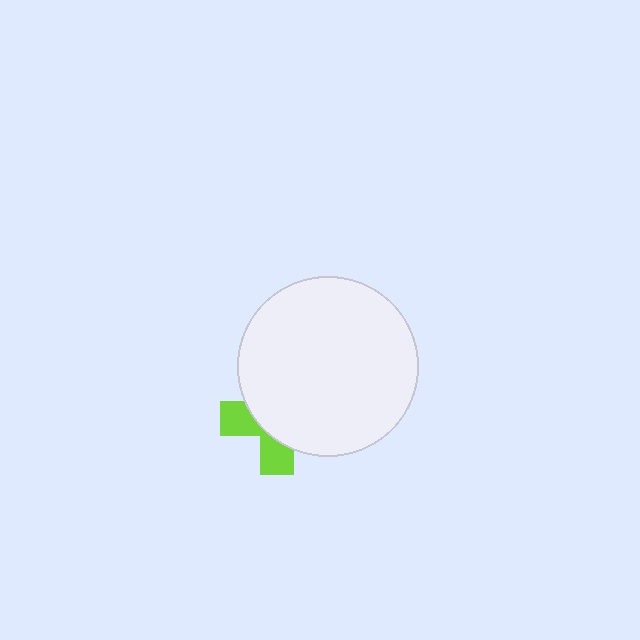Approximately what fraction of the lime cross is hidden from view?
Roughly 64% of the lime cross is hidden behind the white circle.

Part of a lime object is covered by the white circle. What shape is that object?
It is a cross.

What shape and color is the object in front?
The object in front is a white circle.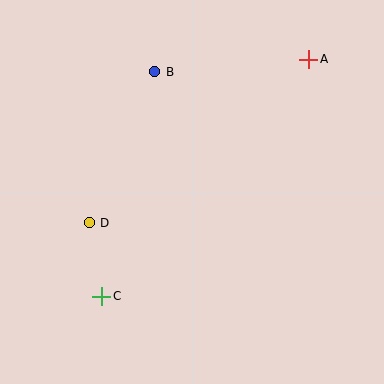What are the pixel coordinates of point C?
Point C is at (102, 296).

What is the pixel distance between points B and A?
The distance between B and A is 155 pixels.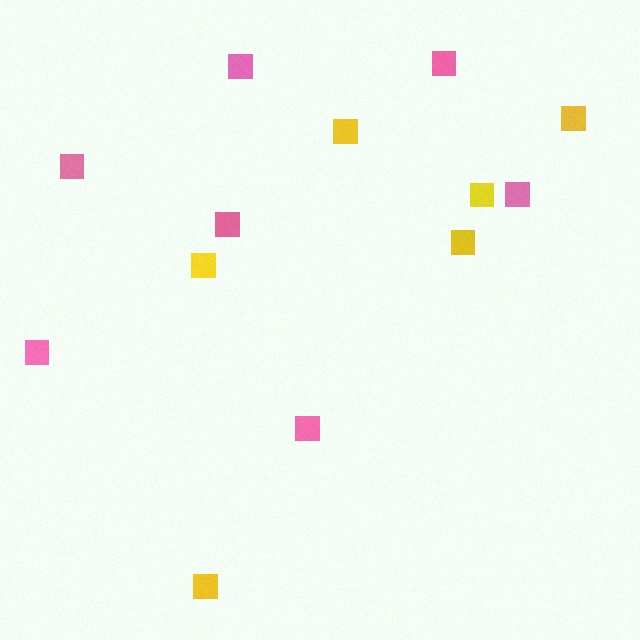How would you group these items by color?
There are 2 groups: one group of pink squares (7) and one group of yellow squares (6).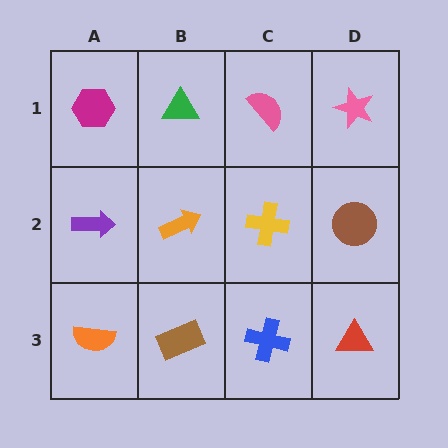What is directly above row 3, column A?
A purple arrow.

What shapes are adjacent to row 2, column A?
A magenta hexagon (row 1, column A), an orange semicircle (row 3, column A), an orange arrow (row 2, column B).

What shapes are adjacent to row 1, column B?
An orange arrow (row 2, column B), a magenta hexagon (row 1, column A), a pink semicircle (row 1, column C).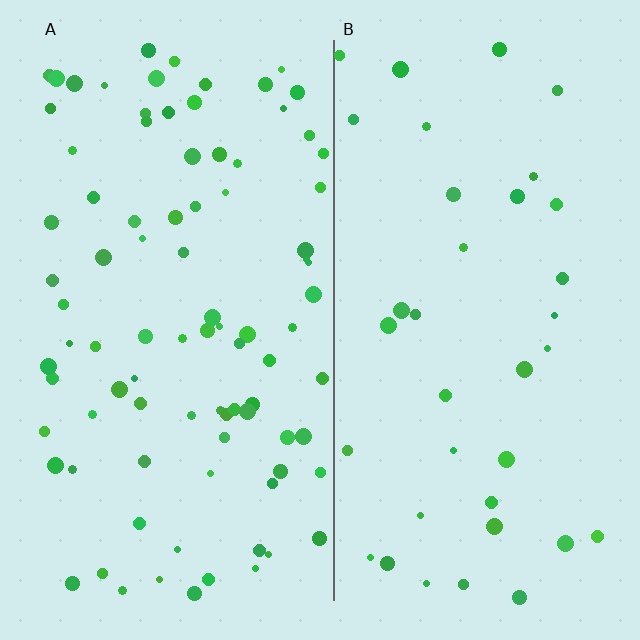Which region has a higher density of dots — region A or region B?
A (the left).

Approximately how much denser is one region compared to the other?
Approximately 2.4× — region A over region B.